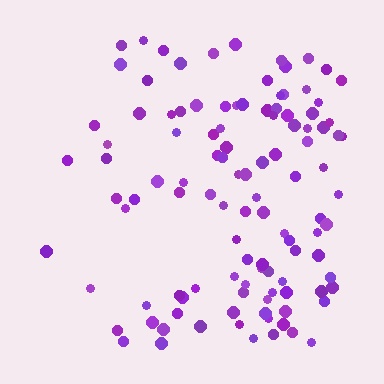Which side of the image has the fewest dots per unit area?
The left.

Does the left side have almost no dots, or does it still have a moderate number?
Still a moderate number, just noticeably fewer than the right.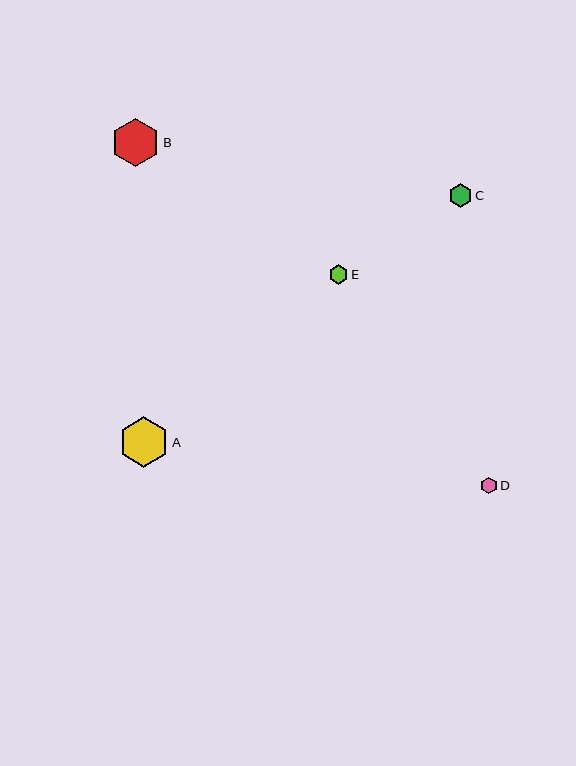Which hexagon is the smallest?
Hexagon D is the smallest with a size of approximately 17 pixels.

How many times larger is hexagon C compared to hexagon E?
Hexagon C is approximately 1.2 times the size of hexagon E.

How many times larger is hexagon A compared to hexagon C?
Hexagon A is approximately 2.1 times the size of hexagon C.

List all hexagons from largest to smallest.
From largest to smallest: A, B, C, E, D.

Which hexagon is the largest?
Hexagon A is the largest with a size of approximately 51 pixels.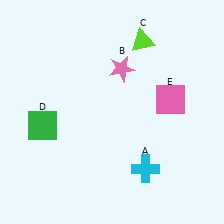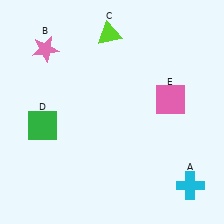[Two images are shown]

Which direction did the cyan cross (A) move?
The cyan cross (A) moved right.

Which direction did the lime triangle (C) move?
The lime triangle (C) moved left.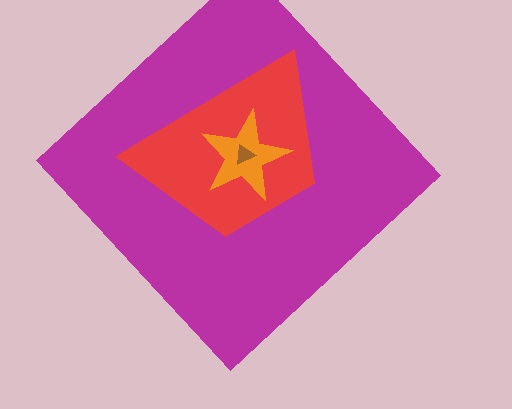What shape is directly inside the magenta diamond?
The red trapezoid.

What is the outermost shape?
The magenta diamond.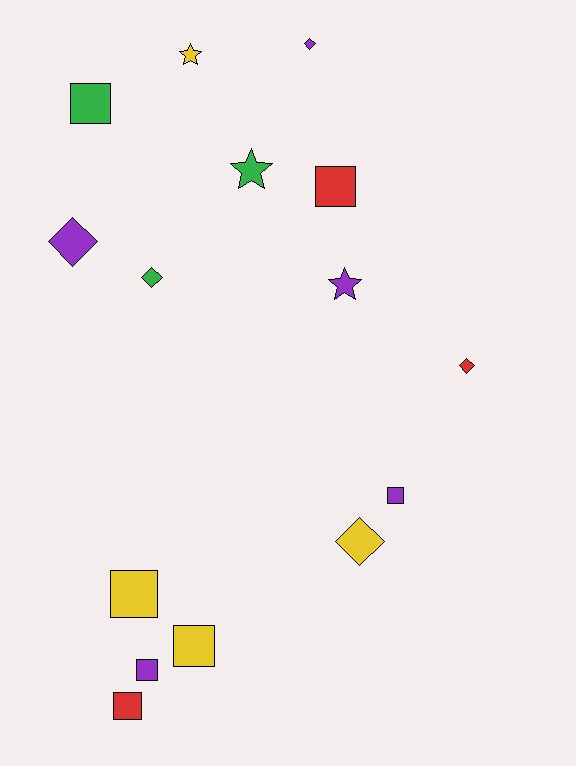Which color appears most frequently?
Purple, with 5 objects.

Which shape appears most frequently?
Square, with 7 objects.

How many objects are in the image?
There are 15 objects.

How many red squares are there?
There are 2 red squares.